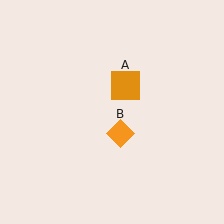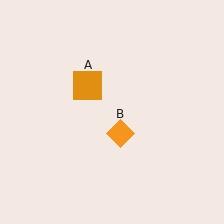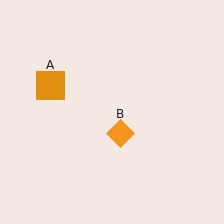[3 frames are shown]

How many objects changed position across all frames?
1 object changed position: orange square (object A).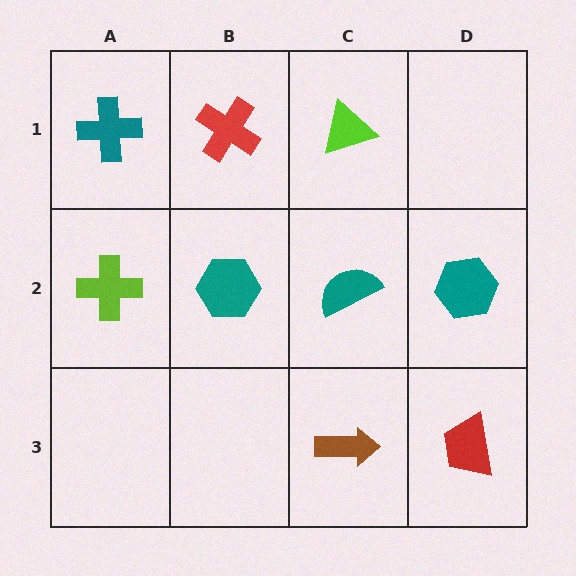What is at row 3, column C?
A brown arrow.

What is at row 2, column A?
A lime cross.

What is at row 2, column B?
A teal hexagon.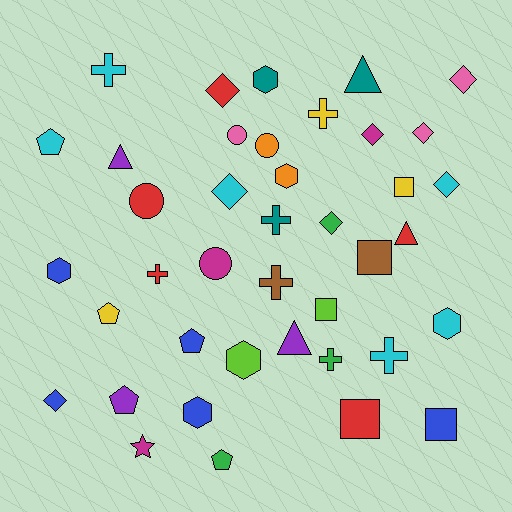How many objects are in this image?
There are 40 objects.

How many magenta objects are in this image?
There are 3 magenta objects.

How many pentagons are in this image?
There are 5 pentagons.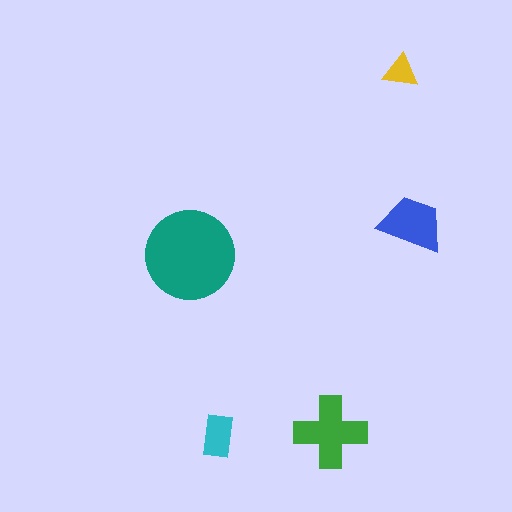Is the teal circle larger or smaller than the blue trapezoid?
Larger.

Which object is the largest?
The teal circle.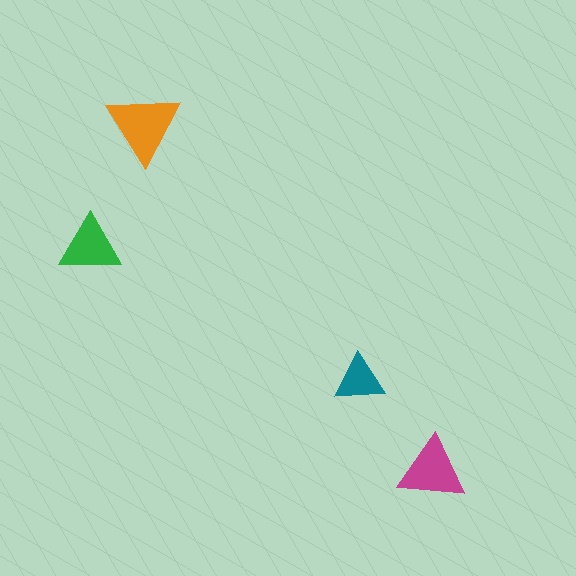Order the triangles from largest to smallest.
the orange one, the magenta one, the green one, the teal one.